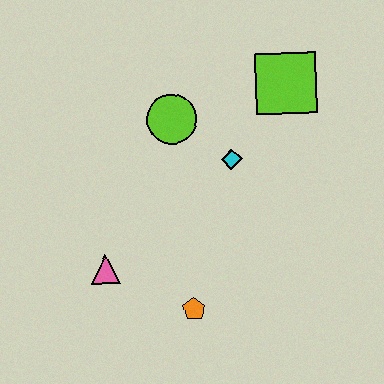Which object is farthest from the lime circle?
The orange pentagon is farthest from the lime circle.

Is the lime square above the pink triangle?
Yes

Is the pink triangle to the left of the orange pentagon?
Yes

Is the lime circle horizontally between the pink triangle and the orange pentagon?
Yes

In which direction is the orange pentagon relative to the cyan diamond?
The orange pentagon is below the cyan diamond.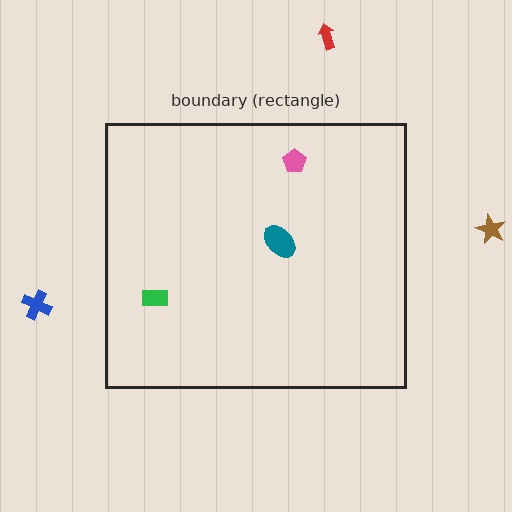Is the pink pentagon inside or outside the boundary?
Inside.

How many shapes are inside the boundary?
3 inside, 3 outside.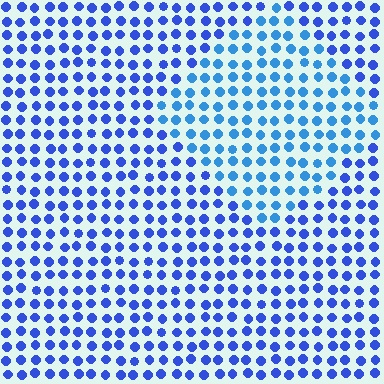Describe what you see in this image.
The image is filled with small blue elements in a uniform arrangement. A diamond-shaped region is visible where the elements are tinted to a slightly different hue, forming a subtle color boundary.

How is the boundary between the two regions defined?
The boundary is defined purely by a slight shift in hue (about 24 degrees). Spacing, size, and orientation are identical on both sides.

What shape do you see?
I see a diamond.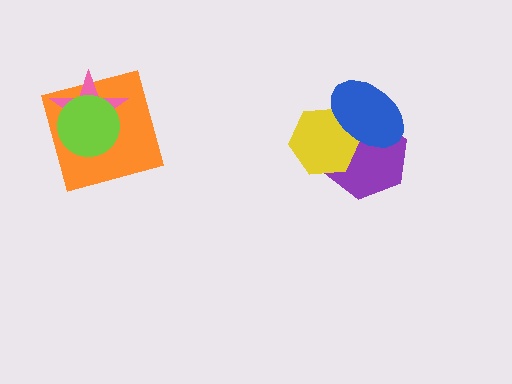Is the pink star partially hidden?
Yes, it is partially covered by another shape.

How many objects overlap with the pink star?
2 objects overlap with the pink star.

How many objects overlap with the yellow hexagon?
2 objects overlap with the yellow hexagon.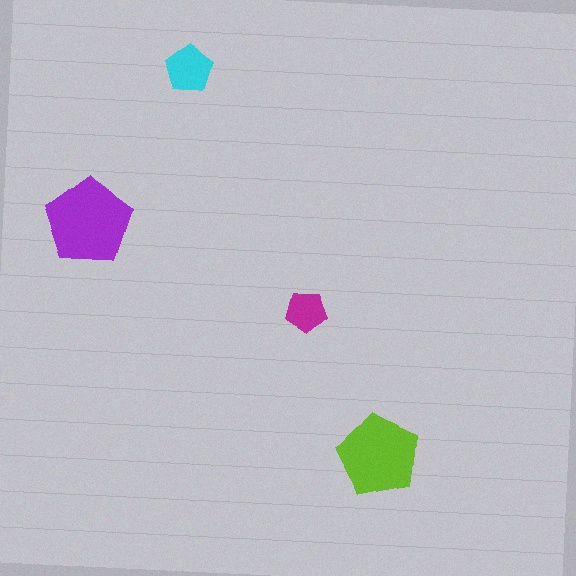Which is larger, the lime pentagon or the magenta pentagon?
The lime one.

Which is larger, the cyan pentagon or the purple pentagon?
The purple one.